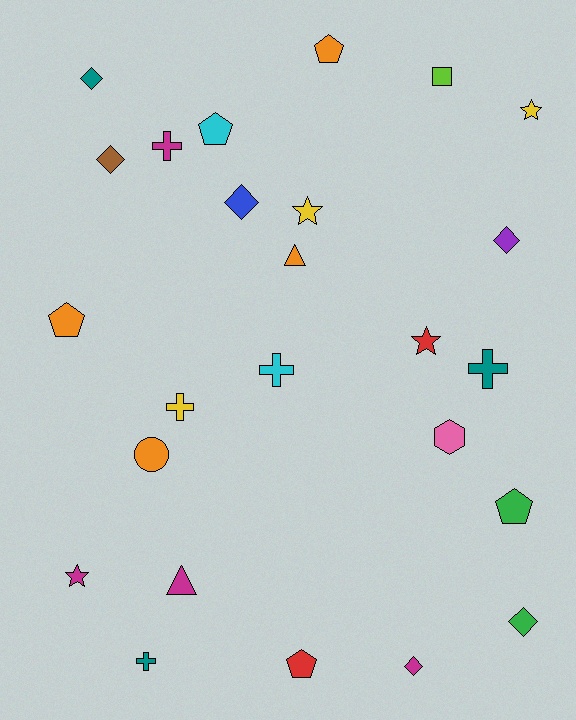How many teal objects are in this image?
There are 3 teal objects.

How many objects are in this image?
There are 25 objects.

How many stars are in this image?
There are 4 stars.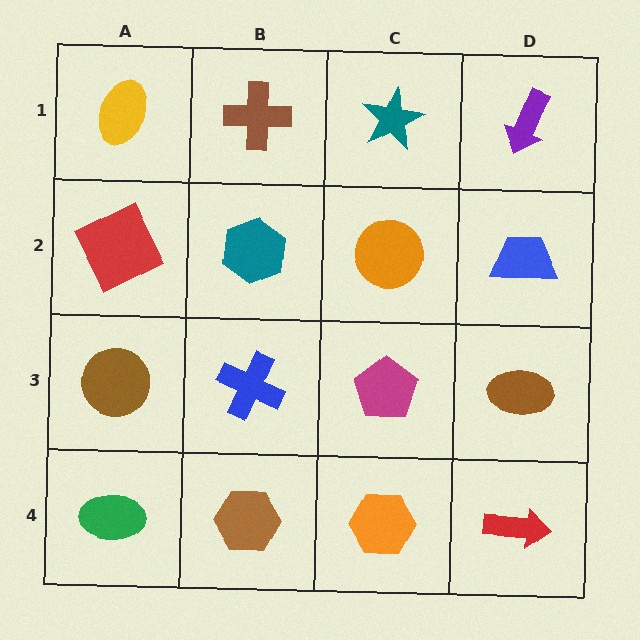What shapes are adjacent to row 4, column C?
A magenta pentagon (row 3, column C), a brown hexagon (row 4, column B), a red arrow (row 4, column D).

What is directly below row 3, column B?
A brown hexagon.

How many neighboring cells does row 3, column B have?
4.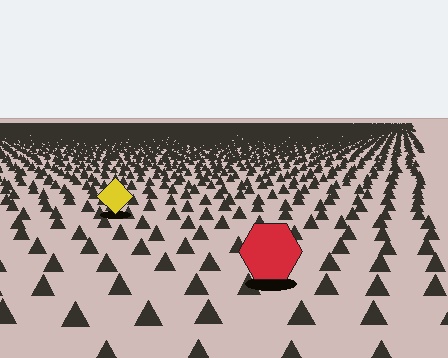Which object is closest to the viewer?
The red hexagon is closest. The texture marks near it are larger and more spread out.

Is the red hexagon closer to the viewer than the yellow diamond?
Yes. The red hexagon is closer — you can tell from the texture gradient: the ground texture is coarser near it.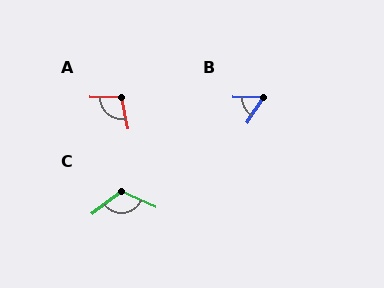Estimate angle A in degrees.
Approximately 102 degrees.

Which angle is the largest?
C, at approximately 118 degrees.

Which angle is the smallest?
B, at approximately 58 degrees.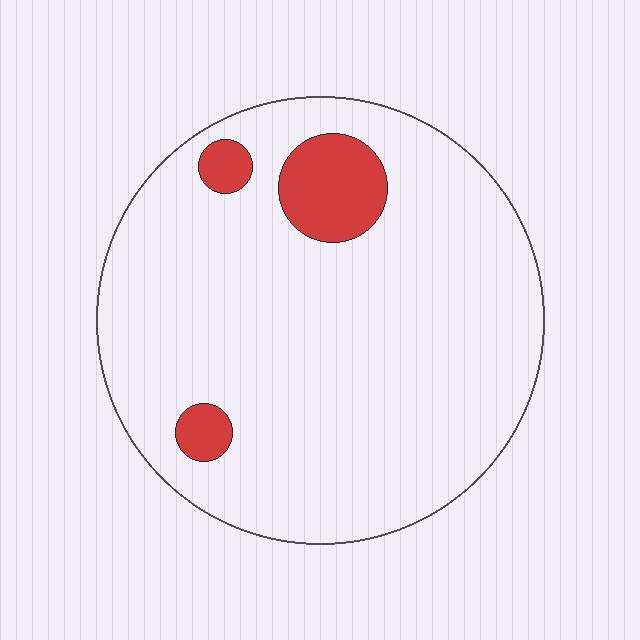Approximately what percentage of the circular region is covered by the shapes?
Approximately 10%.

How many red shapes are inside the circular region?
3.